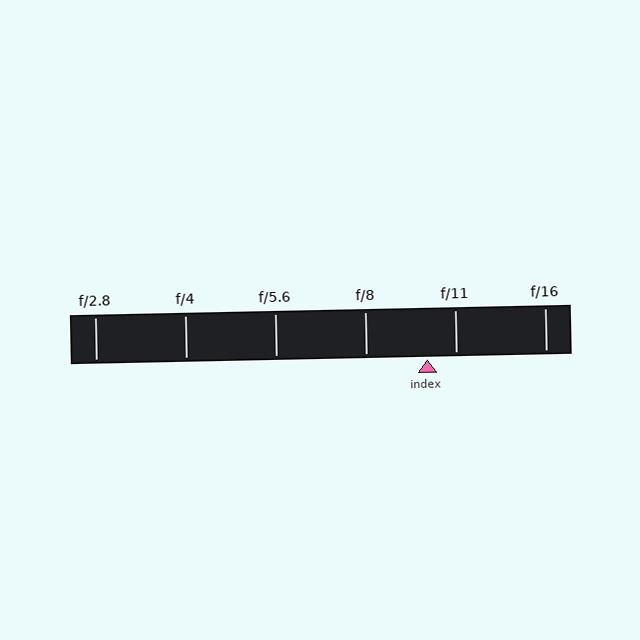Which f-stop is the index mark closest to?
The index mark is closest to f/11.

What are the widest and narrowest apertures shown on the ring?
The widest aperture shown is f/2.8 and the narrowest is f/16.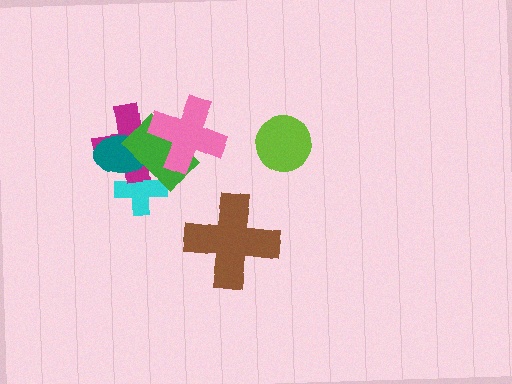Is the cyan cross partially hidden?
Yes, it is partially covered by another shape.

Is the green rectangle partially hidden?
Yes, it is partially covered by another shape.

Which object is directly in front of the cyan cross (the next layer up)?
The magenta cross is directly in front of the cyan cross.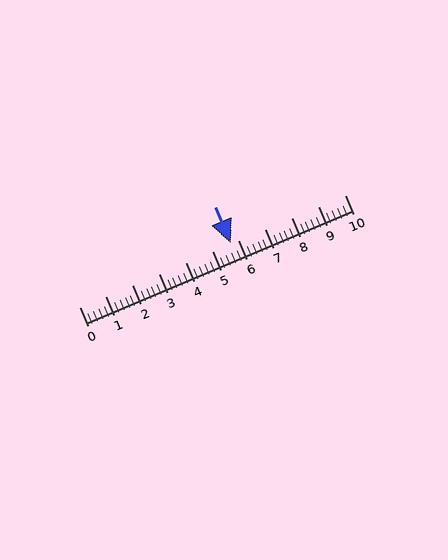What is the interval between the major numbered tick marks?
The major tick marks are spaced 1 units apart.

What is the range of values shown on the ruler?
The ruler shows values from 0 to 10.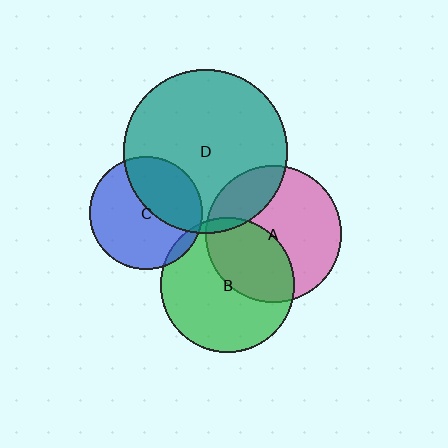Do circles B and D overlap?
Yes.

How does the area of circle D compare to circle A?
Approximately 1.4 times.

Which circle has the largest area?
Circle D (teal).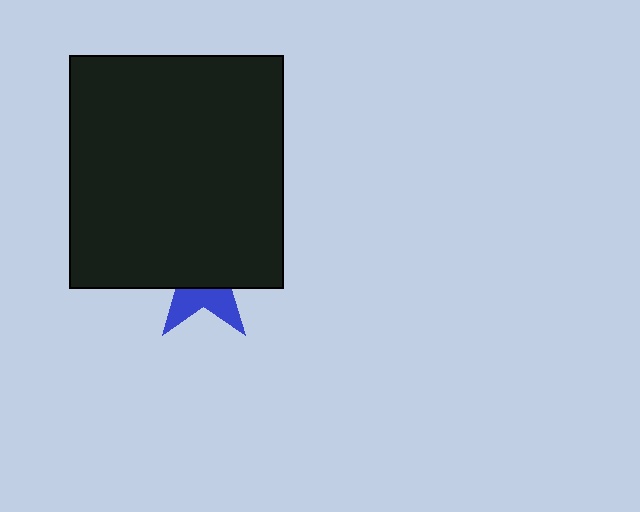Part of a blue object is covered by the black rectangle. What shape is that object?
It is a star.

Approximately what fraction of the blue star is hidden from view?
Roughly 66% of the blue star is hidden behind the black rectangle.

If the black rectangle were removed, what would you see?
You would see the complete blue star.